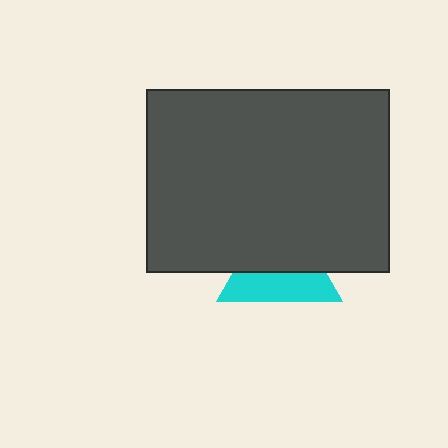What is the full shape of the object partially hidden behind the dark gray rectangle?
The partially hidden object is a cyan triangle.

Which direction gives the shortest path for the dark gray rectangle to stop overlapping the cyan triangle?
Moving up gives the shortest separation.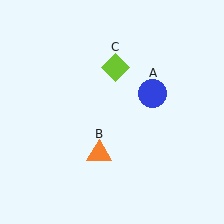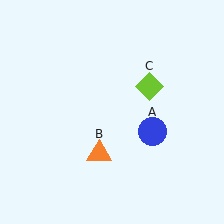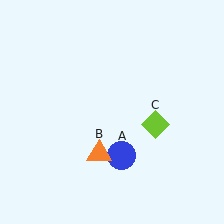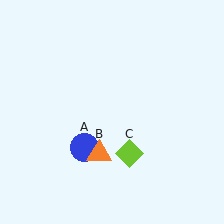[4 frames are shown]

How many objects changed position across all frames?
2 objects changed position: blue circle (object A), lime diamond (object C).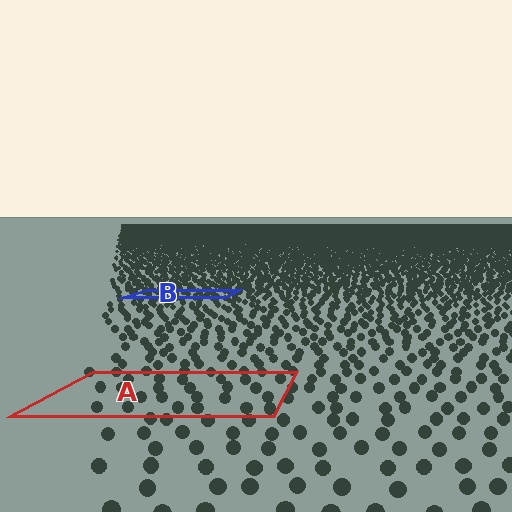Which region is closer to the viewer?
Region A is closer. The texture elements there are larger and more spread out.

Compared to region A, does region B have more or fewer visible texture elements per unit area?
Region B has more texture elements per unit area — they are packed more densely because it is farther away.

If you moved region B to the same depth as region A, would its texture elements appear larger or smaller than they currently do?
They would appear larger. At a closer depth, the same texture elements are projected at a bigger on-screen size.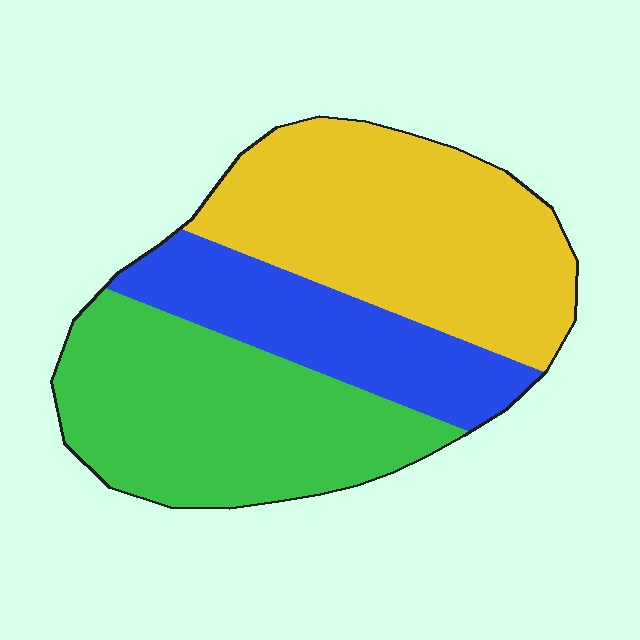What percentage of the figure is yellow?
Yellow covers 40% of the figure.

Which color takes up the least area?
Blue, at roughly 25%.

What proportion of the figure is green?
Green takes up between a quarter and a half of the figure.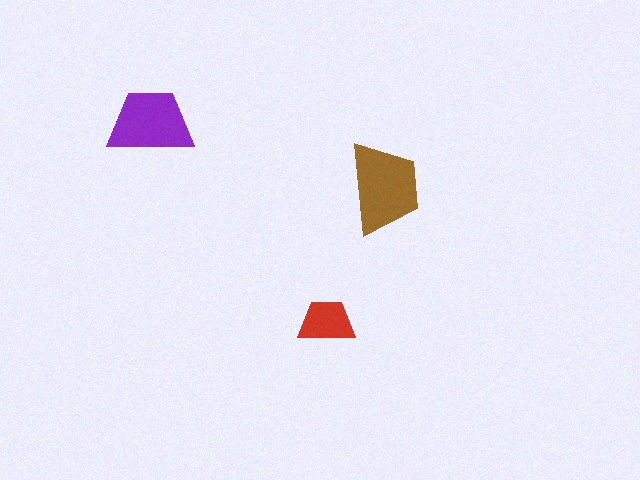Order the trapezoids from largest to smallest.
the brown one, the purple one, the red one.